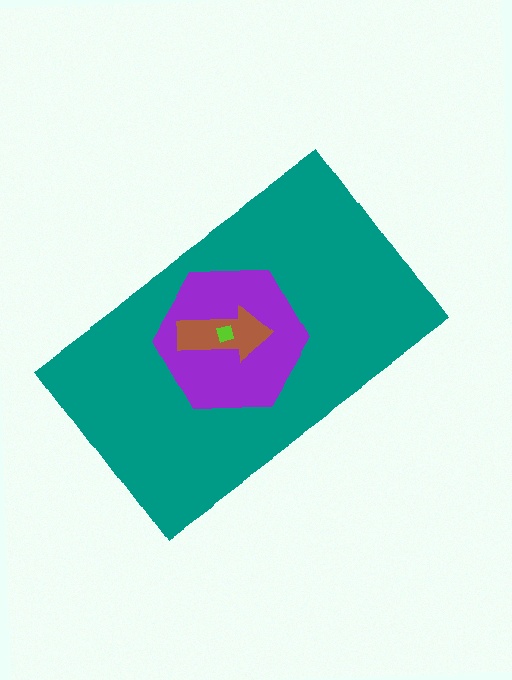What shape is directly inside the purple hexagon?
The brown arrow.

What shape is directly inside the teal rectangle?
The purple hexagon.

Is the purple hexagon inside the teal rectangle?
Yes.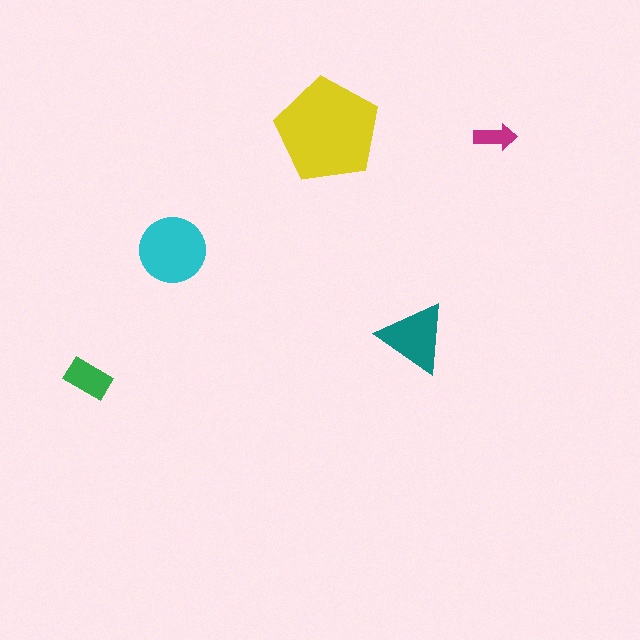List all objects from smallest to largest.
The magenta arrow, the green rectangle, the teal triangle, the cyan circle, the yellow pentagon.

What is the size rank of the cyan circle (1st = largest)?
2nd.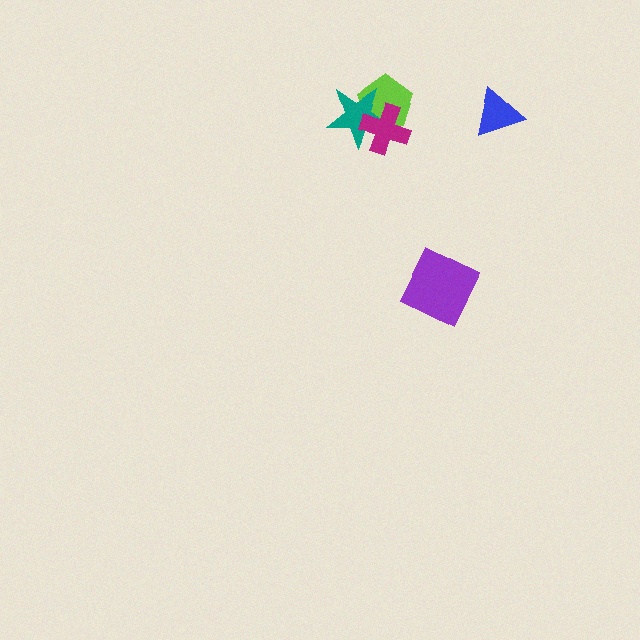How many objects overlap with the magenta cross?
2 objects overlap with the magenta cross.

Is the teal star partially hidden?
Yes, it is partially covered by another shape.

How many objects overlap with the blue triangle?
0 objects overlap with the blue triangle.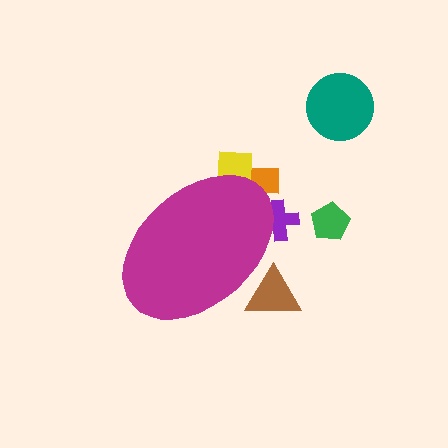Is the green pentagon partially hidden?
No, the green pentagon is fully visible.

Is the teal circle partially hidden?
No, the teal circle is fully visible.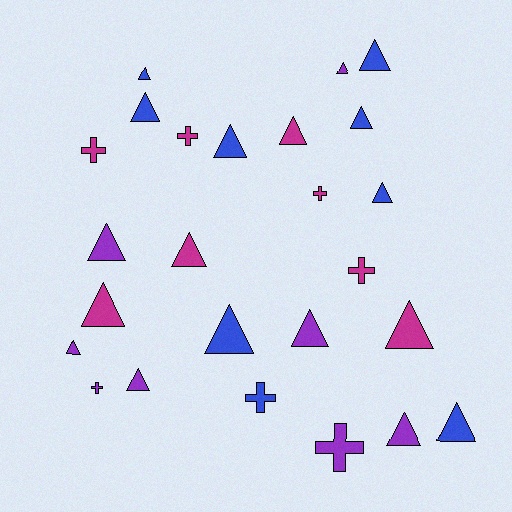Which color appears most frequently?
Blue, with 9 objects.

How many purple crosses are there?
There are 2 purple crosses.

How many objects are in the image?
There are 25 objects.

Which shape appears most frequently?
Triangle, with 18 objects.